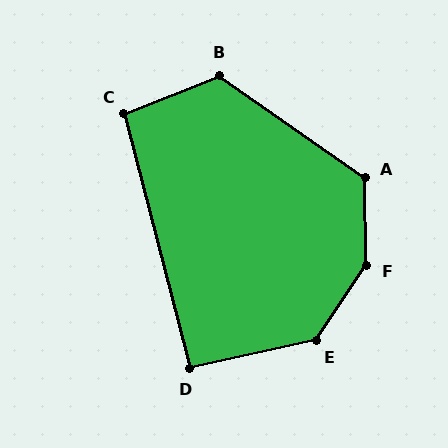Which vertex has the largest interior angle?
F, at approximately 145 degrees.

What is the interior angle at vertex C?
Approximately 97 degrees (obtuse).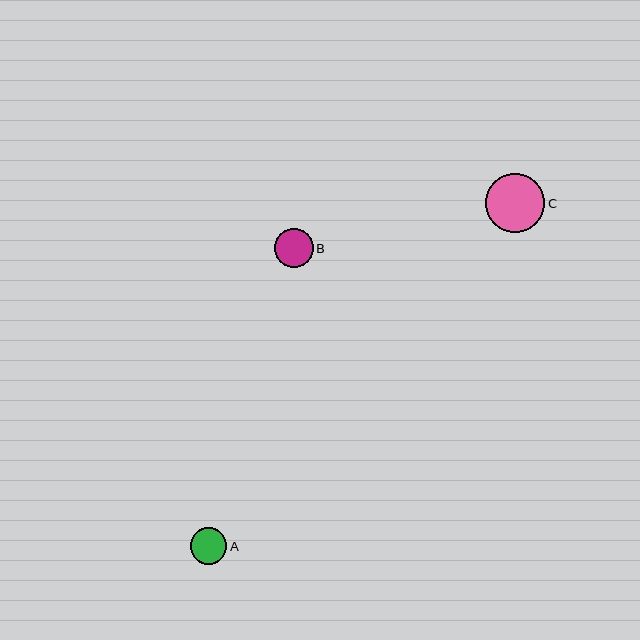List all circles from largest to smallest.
From largest to smallest: C, B, A.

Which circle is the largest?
Circle C is the largest with a size of approximately 59 pixels.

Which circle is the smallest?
Circle A is the smallest with a size of approximately 37 pixels.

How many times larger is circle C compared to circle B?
Circle C is approximately 1.5 times the size of circle B.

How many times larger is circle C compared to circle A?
Circle C is approximately 1.6 times the size of circle A.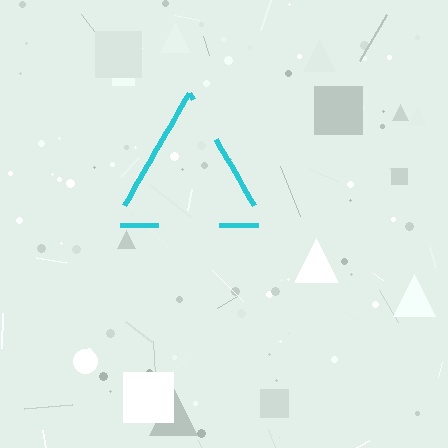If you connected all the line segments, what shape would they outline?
They would outline a triangle.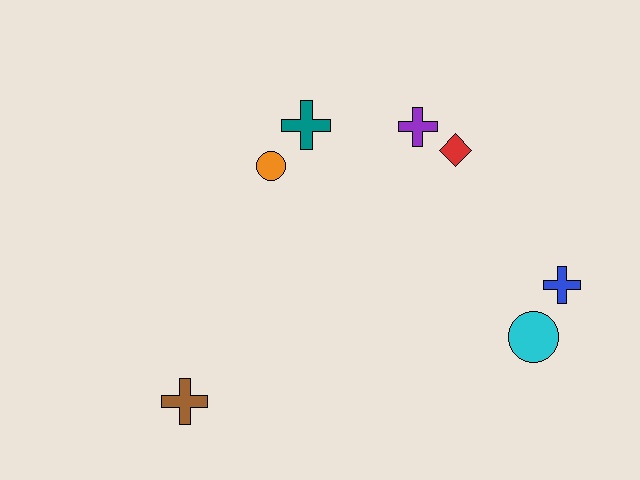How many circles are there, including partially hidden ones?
There are 2 circles.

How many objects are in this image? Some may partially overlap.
There are 7 objects.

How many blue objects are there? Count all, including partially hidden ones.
There is 1 blue object.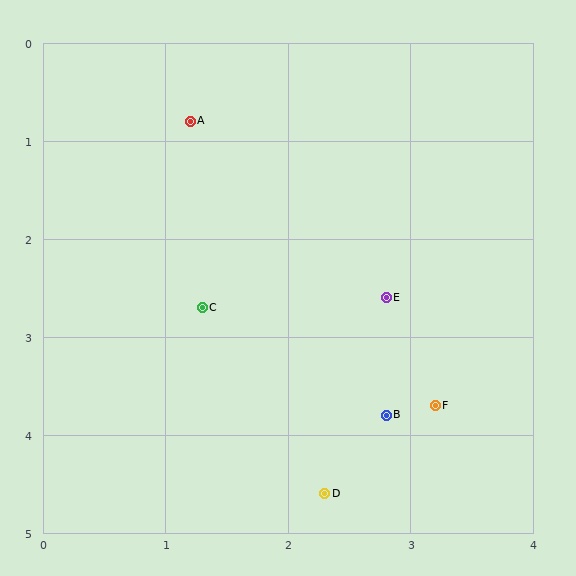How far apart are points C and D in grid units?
Points C and D are about 2.1 grid units apart.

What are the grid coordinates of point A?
Point A is at approximately (1.2, 0.8).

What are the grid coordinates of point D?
Point D is at approximately (2.3, 4.6).